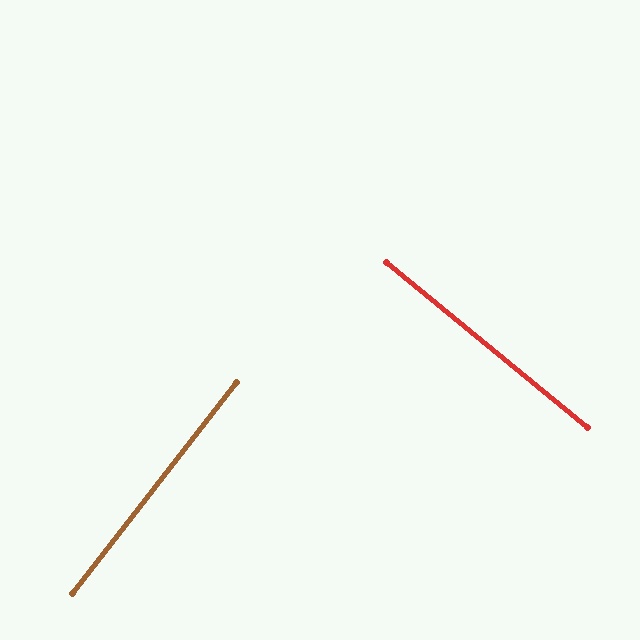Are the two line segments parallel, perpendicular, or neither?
Perpendicular — they meet at approximately 89°.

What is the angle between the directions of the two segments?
Approximately 89 degrees.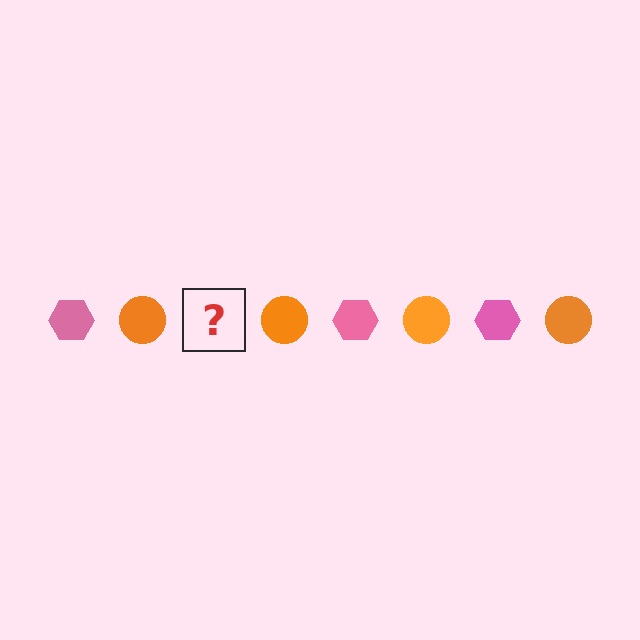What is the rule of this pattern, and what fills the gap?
The rule is that the pattern alternates between pink hexagon and orange circle. The gap should be filled with a pink hexagon.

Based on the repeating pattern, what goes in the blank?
The blank should be a pink hexagon.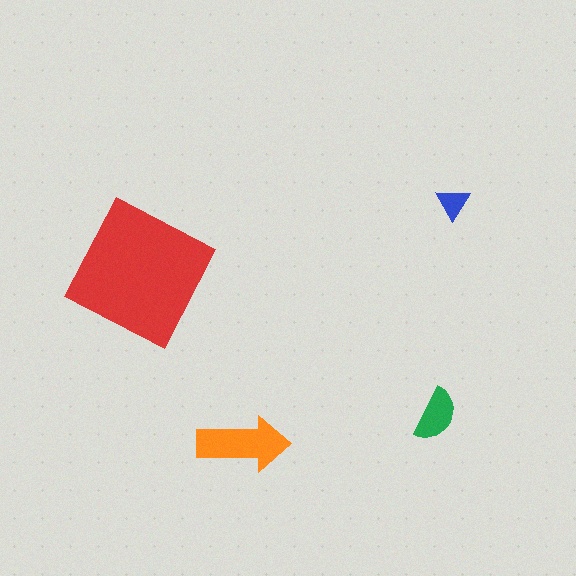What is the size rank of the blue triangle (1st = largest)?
4th.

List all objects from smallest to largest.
The blue triangle, the green semicircle, the orange arrow, the red square.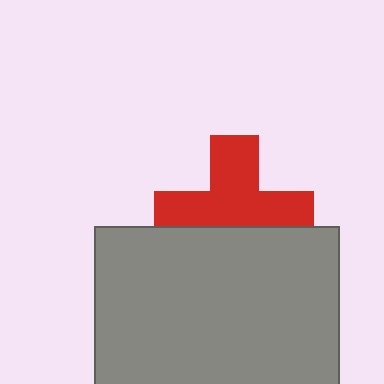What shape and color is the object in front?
The object in front is a gray rectangle.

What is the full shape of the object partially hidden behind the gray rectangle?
The partially hidden object is a red cross.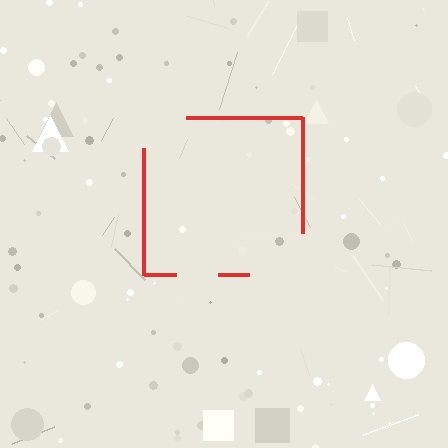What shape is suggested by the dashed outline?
The dashed outline suggests a square.